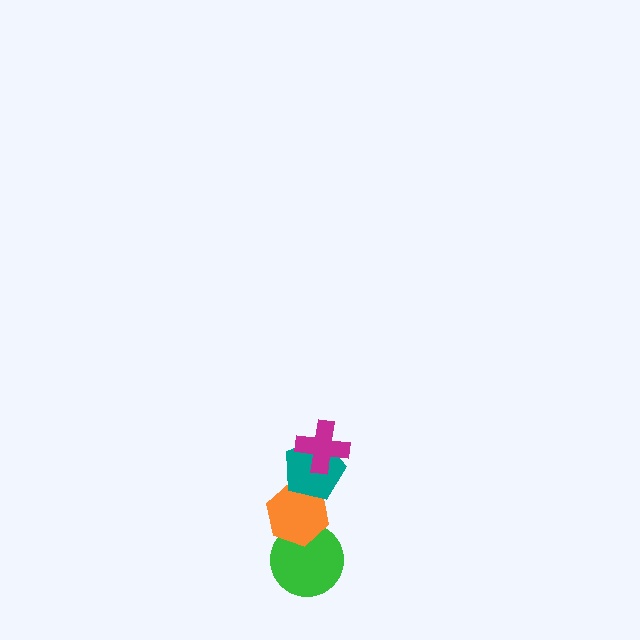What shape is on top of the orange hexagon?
The teal pentagon is on top of the orange hexagon.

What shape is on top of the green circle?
The orange hexagon is on top of the green circle.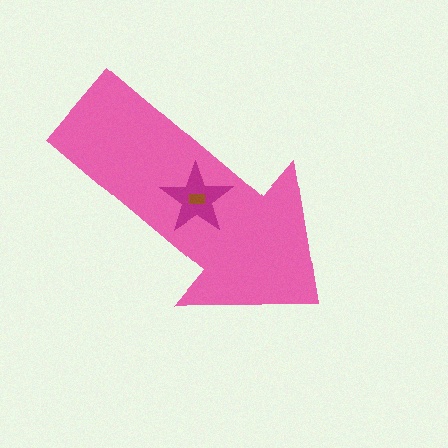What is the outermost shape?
The pink arrow.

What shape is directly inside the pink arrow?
The magenta star.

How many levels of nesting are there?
3.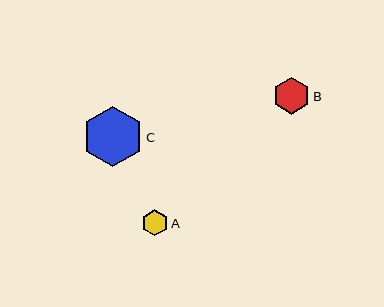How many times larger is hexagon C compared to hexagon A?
Hexagon C is approximately 2.3 times the size of hexagon A.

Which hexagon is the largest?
Hexagon C is the largest with a size of approximately 61 pixels.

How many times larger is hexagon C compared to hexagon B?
Hexagon C is approximately 1.6 times the size of hexagon B.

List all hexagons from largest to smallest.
From largest to smallest: C, B, A.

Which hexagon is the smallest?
Hexagon A is the smallest with a size of approximately 26 pixels.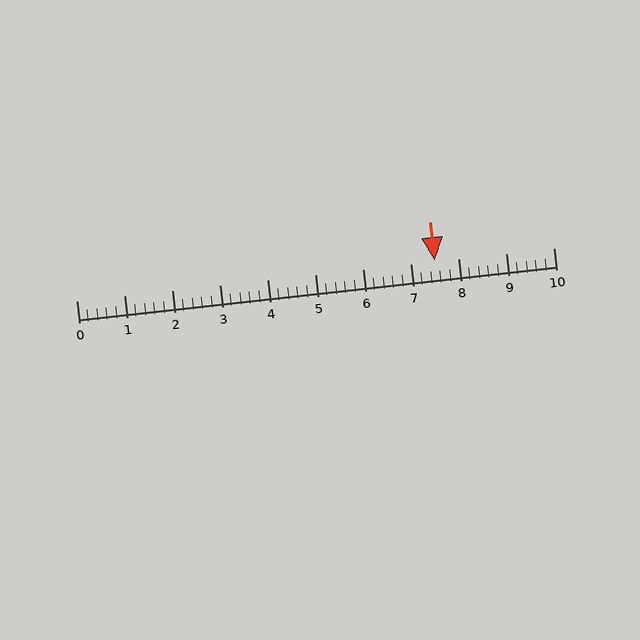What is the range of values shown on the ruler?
The ruler shows values from 0 to 10.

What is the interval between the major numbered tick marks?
The major tick marks are spaced 1 units apart.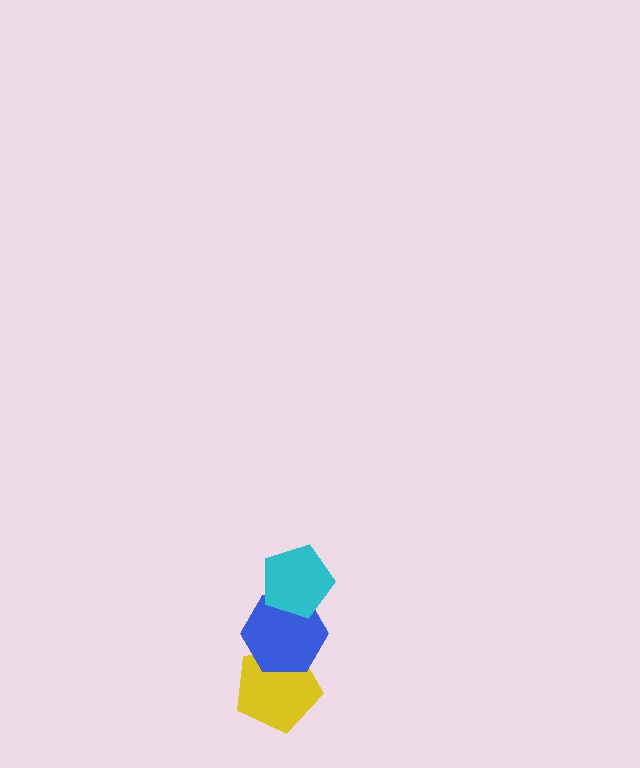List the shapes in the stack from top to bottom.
From top to bottom: the cyan pentagon, the blue hexagon, the yellow pentagon.